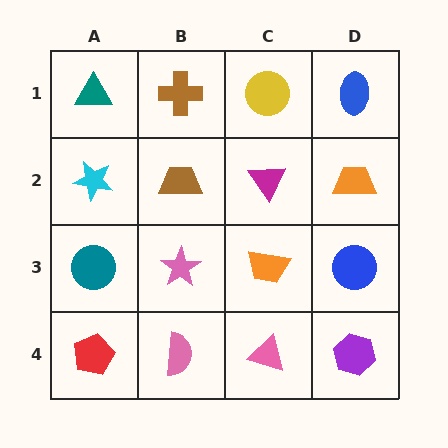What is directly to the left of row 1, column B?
A teal triangle.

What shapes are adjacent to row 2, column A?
A teal triangle (row 1, column A), a teal circle (row 3, column A), a brown trapezoid (row 2, column B).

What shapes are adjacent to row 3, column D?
An orange trapezoid (row 2, column D), a purple hexagon (row 4, column D), an orange trapezoid (row 3, column C).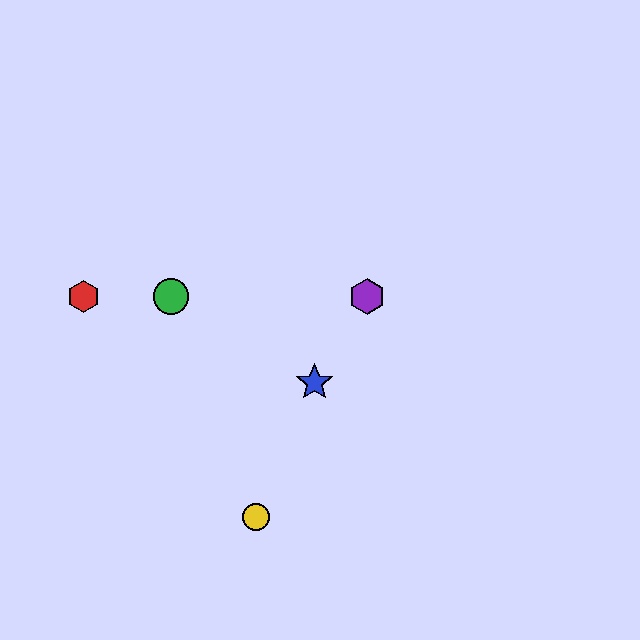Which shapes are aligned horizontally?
The red hexagon, the green circle, the purple hexagon are aligned horizontally.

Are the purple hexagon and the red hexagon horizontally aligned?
Yes, both are at y≈297.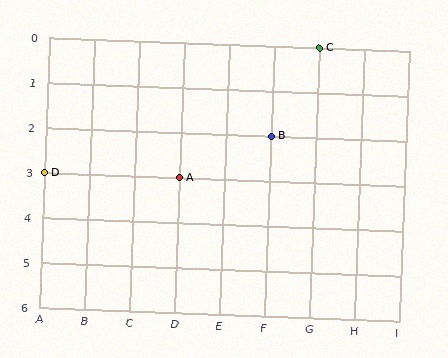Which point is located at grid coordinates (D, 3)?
Point A is at (D, 3).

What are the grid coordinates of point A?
Point A is at grid coordinates (D, 3).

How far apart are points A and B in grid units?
Points A and B are 2 columns and 1 row apart (about 2.2 grid units diagonally).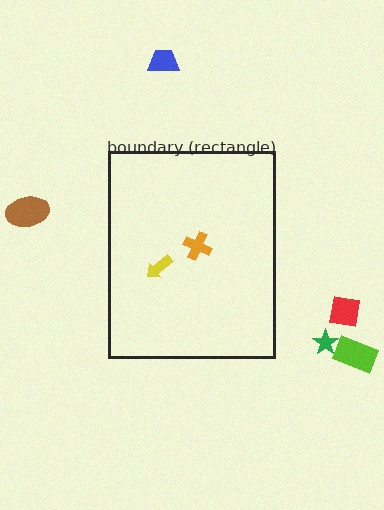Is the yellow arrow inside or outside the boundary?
Inside.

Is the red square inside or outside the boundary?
Outside.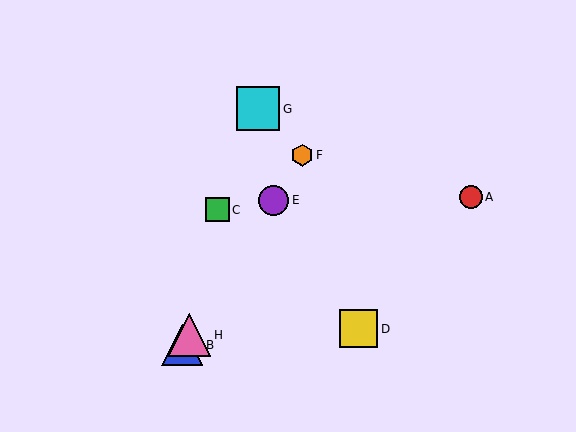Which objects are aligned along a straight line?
Objects B, E, F, H are aligned along a straight line.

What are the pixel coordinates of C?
Object C is at (218, 210).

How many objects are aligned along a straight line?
4 objects (B, E, F, H) are aligned along a straight line.